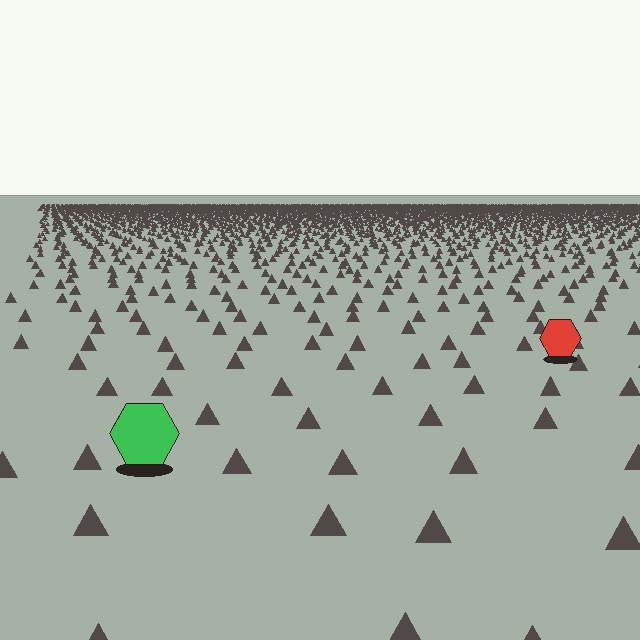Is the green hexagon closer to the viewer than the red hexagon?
Yes. The green hexagon is closer — you can tell from the texture gradient: the ground texture is coarser near it.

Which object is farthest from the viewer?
The red hexagon is farthest from the viewer. It appears smaller and the ground texture around it is denser.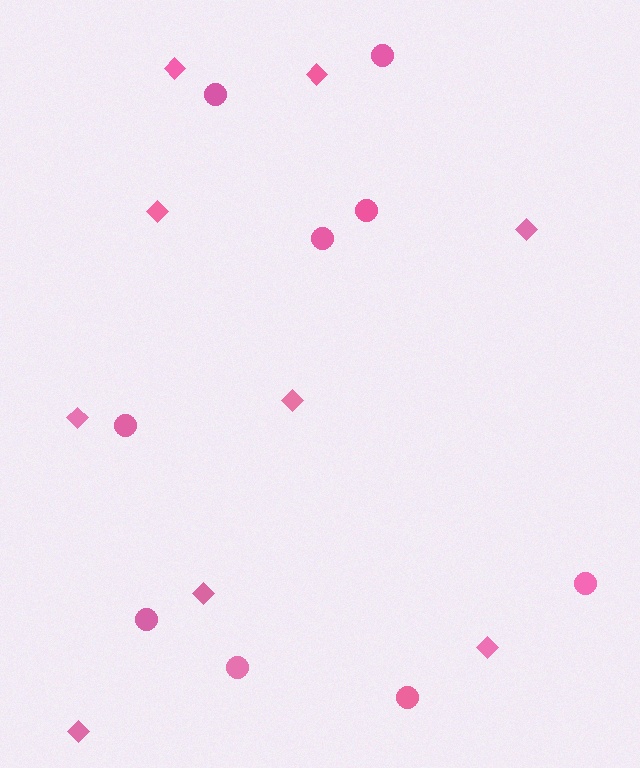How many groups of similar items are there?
There are 2 groups: one group of diamonds (9) and one group of circles (9).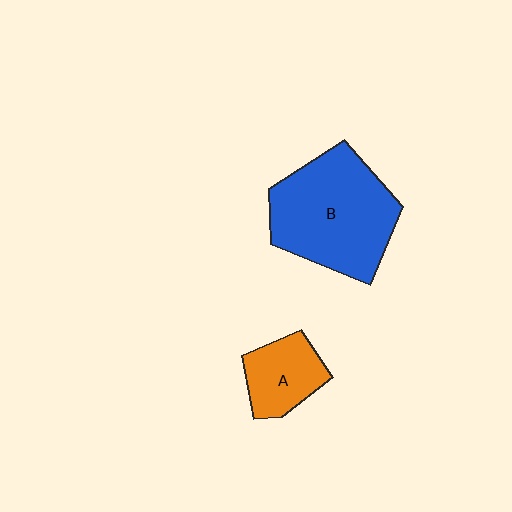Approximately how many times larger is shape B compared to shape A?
Approximately 2.4 times.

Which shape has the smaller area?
Shape A (orange).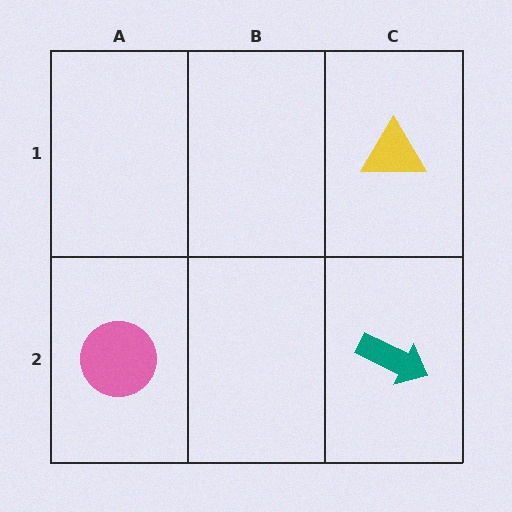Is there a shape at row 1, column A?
No, that cell is empty.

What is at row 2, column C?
A teal arrow.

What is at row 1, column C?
A yellow triangle.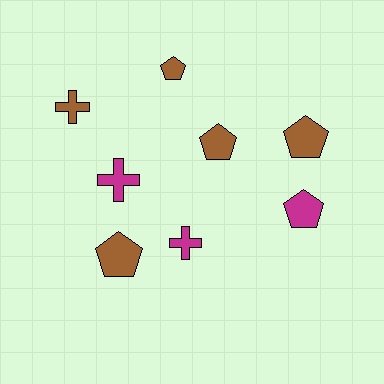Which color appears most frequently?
Brown, with 5 objects.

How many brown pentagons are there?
There are 4 brown pentagons.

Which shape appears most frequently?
Pentagon, with 5 objects.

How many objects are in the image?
There are 8 objects.